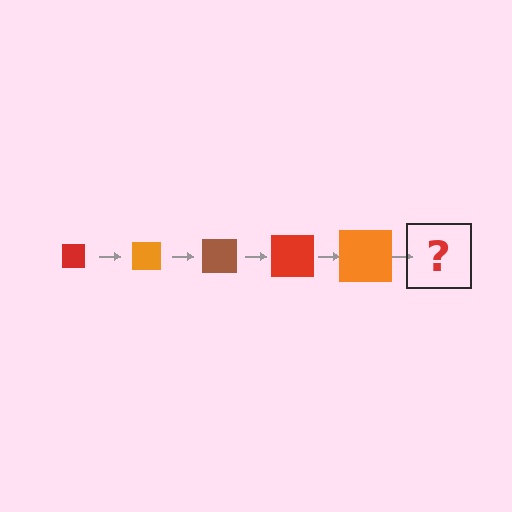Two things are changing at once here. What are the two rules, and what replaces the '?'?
The two rules are that the square grows larger each step and the color cycles through red, orange, and brown. The '?' should be a brown square, larger than the previous one.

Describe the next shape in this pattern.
It should be a brown square, larger than the previous one.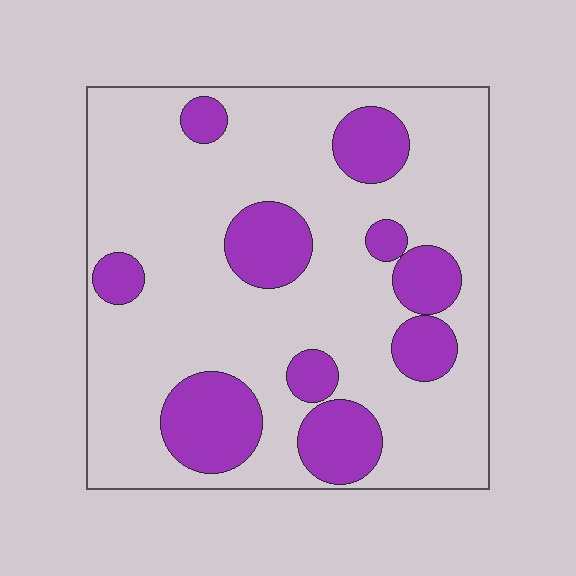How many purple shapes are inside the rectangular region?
10.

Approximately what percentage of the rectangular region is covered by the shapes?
Approximately 25%.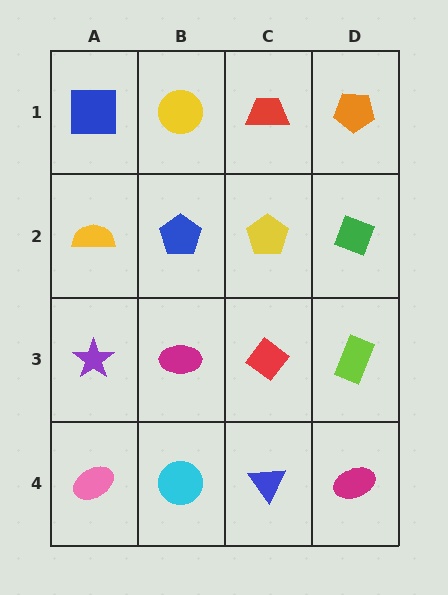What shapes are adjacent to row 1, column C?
A yellow pentagon (row 2, column C), a yellow circle (row 1, column B), an orange pentagon (row 1, column D).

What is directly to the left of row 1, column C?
A yellow circle.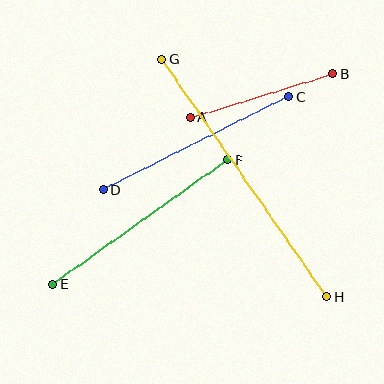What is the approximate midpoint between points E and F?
The midpoint is at approximately (140, 222) pixels.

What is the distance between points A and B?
The distance is approximately 149 pixels.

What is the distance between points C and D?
The distance is approximately 207 pixels.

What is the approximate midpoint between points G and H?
The midpoint is at approximately (244, 178) pixels.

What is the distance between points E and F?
The distance is approximately 214 pixels.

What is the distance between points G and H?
The distance is approximately 289 pixels.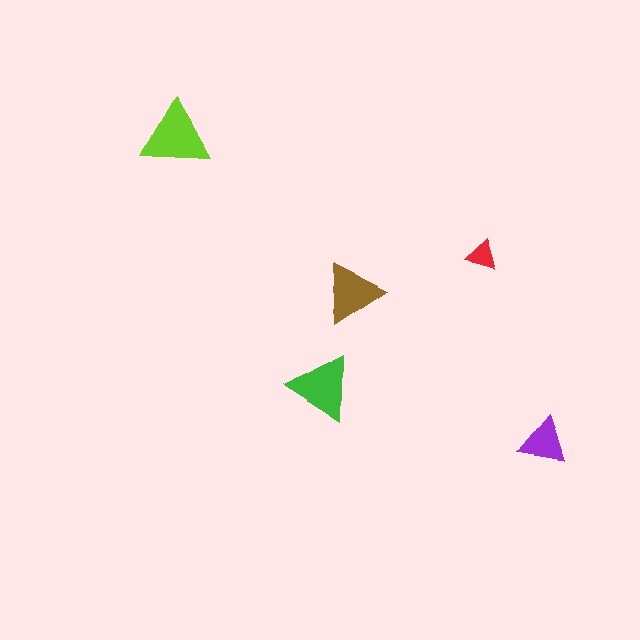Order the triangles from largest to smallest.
the lime one, the green one, the brown one, the purple one, the red one.